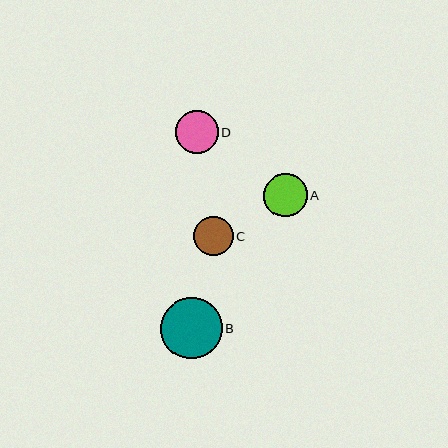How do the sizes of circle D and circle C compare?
Circle D and circle C are approximately the same size.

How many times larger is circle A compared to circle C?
Circle A is approximately 1.1 times the size of circle C.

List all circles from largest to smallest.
From largest to smallest: B, A, D, C.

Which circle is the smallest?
Circle C is the smallest with a size of approximately 39 pixels.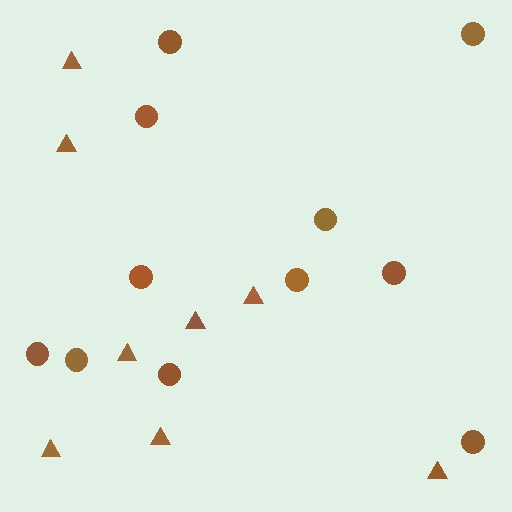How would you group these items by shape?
There are 2 groups: one group of triangles (8) and one group of circles (11).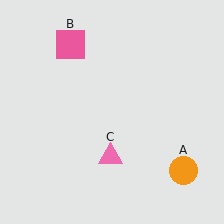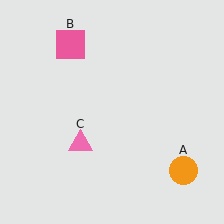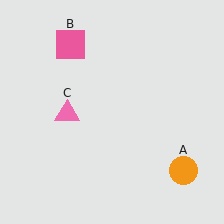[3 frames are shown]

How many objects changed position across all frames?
1 object changed position: pink triangle (object C).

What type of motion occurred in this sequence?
The pink triangle (object C) rotated clockwise around the center of the scene.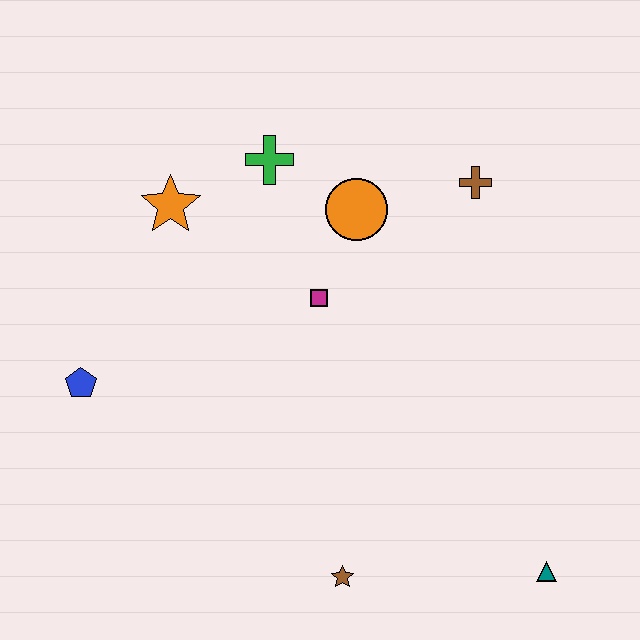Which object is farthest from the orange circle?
The teal triangle is farthest from the orange circle.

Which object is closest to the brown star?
The teal triangle is closest to the brown star.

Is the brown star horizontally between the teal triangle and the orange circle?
No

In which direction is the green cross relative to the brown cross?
The green cross is to the left of the brown cross.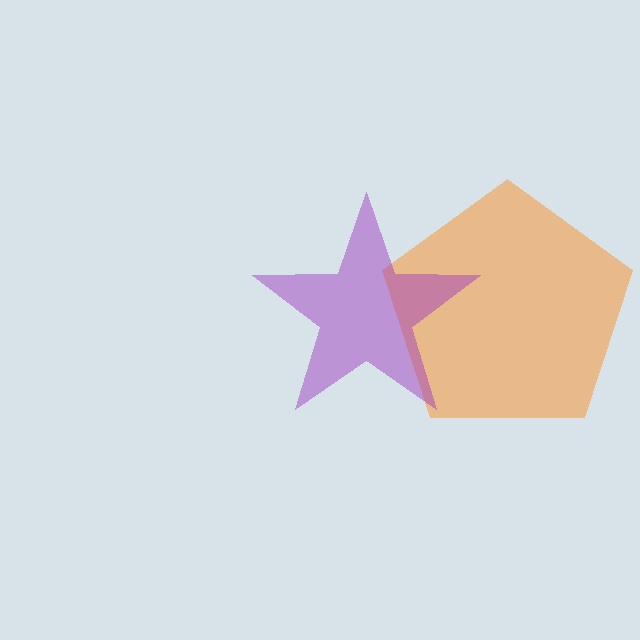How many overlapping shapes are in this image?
There are 2 overlapping shapes in the image.